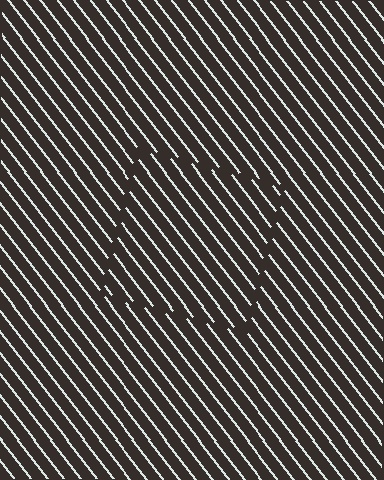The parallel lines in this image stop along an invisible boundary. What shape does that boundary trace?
An illusory square. The interior of the shape contains the same grating, shifted by half a period — the contour is defined by the phase discontinuity where line-ends from the inner and outer gratings abut.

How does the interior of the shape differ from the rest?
The interior of the shape contains the same grating, shifted by half a period — the contour is defined by the phase discontinuity where line-ends from the inner and outer gratings abut.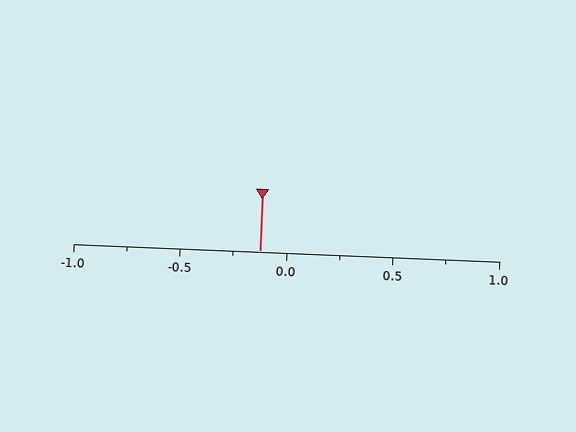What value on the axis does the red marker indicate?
The marker indicates approximately -0.12.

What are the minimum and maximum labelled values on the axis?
The axis runs from -1.0 to 1.0.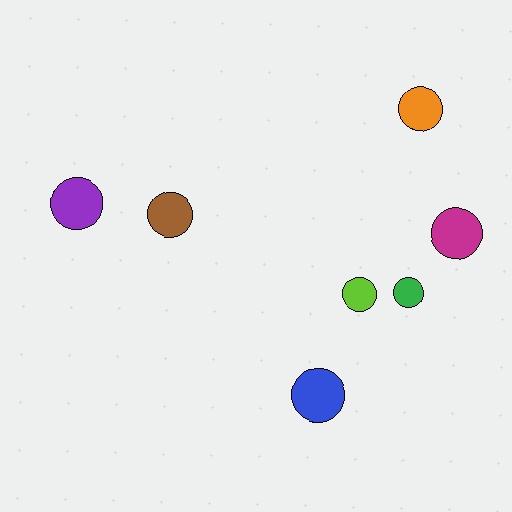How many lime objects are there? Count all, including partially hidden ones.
There is 1 lime object.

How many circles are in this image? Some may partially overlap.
There are 7 circles.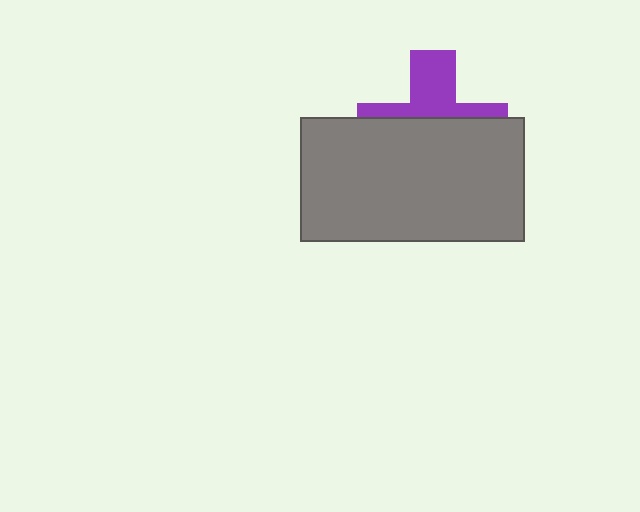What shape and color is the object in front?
The object in front is a gray rectangle.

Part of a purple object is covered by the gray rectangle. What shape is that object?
It is a cross.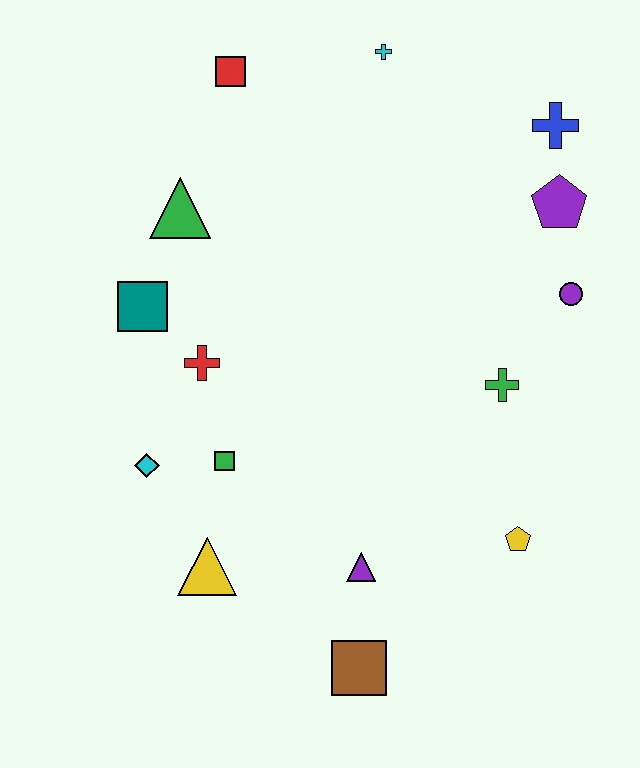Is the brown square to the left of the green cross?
Yes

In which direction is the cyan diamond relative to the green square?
The cyan diamond is to the left of the green square.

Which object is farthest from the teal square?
The blue cross is farthest from the teal square.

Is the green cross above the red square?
No